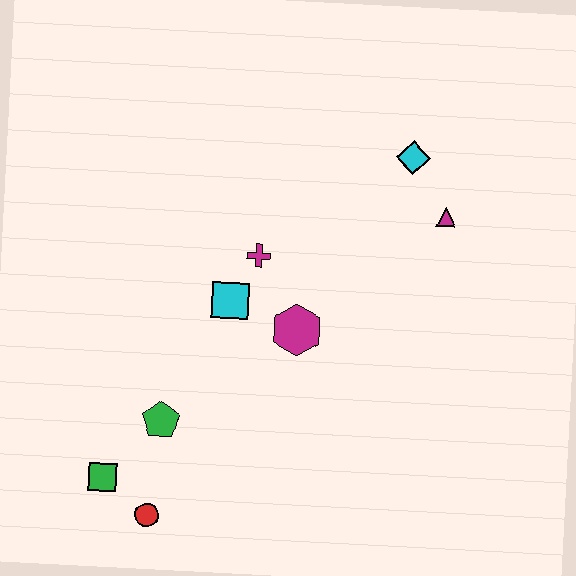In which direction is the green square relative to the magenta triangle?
The green square is to the left of the magenta triangle.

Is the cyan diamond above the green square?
Yes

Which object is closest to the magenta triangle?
The cyan diamond is closest to the magenta triangle.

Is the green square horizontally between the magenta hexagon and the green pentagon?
No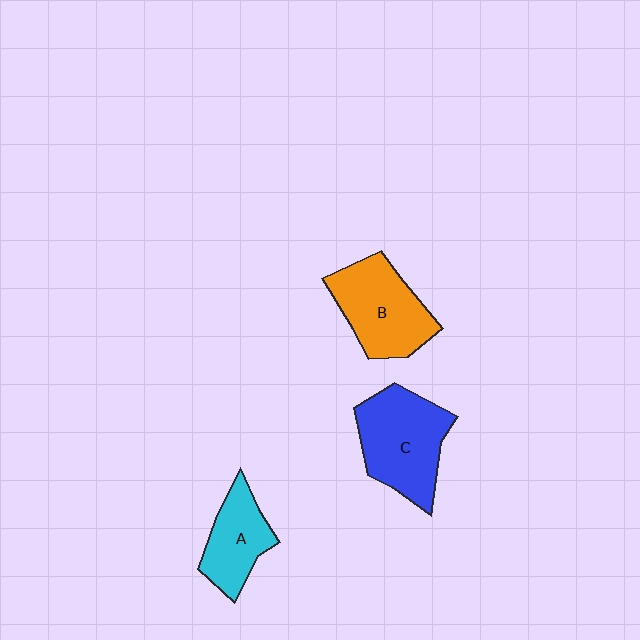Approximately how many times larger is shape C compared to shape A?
Approximately 1.6 times.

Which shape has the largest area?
Shape C (blue).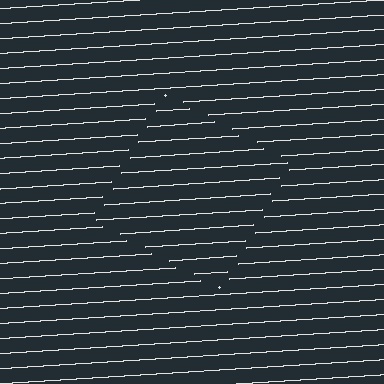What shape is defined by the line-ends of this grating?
An illusory square. The interior of the shape contains the same grating, shifted by half a period — the contour is defined by the phase discontinuity where line-ends from the inner and outer gratings abut.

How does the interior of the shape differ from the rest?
The interior of the shape contains the same grating, shifted by half a period — the contour is defined by the phase discontinuity where line-ends from the inner and outer gratings abut.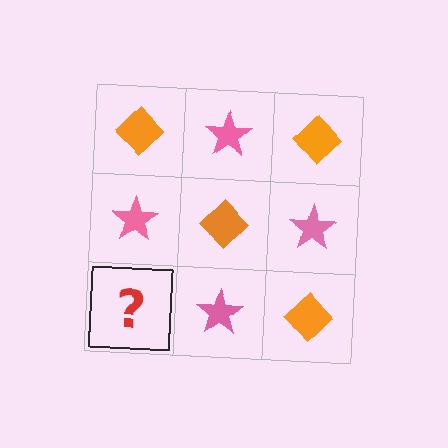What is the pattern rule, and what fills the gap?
The rule is that it alternates orange diamond and pink star in a checkerboard pattern. The gap should be filled with an orange diamond.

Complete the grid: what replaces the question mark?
The question mark should be replaced with an orange diamond.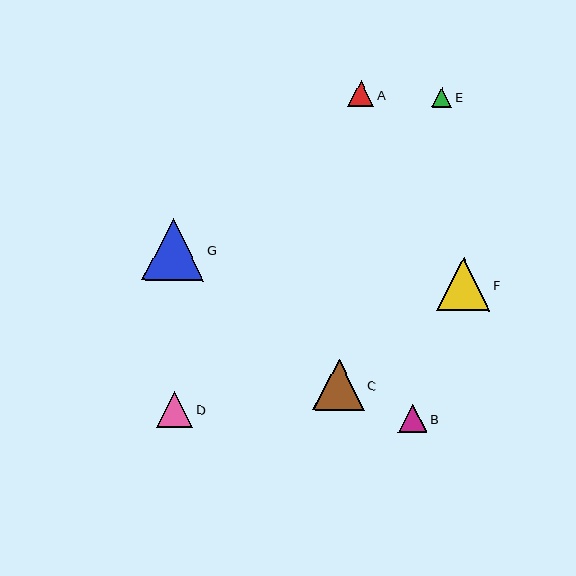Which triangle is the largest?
Triangle G is the largest with a size of approximately 62 pixels.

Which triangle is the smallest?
Triangle E is the smallest with a size of approximately 20 pixels.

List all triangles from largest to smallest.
From largest to smallest: G, F, C, D, B, A, E.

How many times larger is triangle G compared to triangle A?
Triangle G is approximately 2.3 times the size of triangle A.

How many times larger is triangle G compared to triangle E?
Triangle G is approximately 3.0 times the size of triangle E.